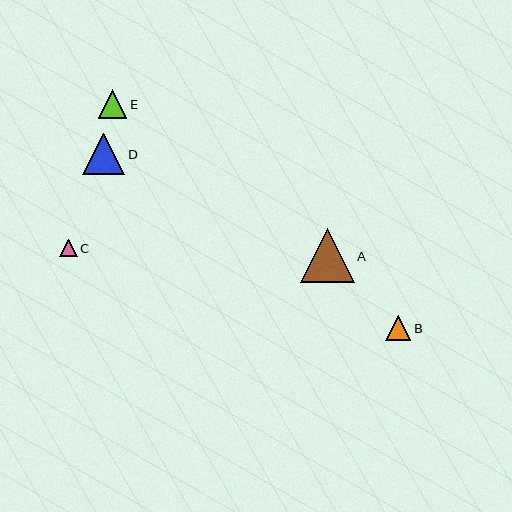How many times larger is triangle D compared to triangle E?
Triangle D is approximately 1.5 times the size of triangle E.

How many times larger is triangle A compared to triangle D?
Triangle A is approximately 1.3 times the size of triangle D.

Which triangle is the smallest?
Triangle C is the smallest with a size of approximately 18 pixels.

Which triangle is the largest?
Triangle A is the largest with a size of approximately 54 pixels.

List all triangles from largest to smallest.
From largest to smallest: A, D, E, B, C.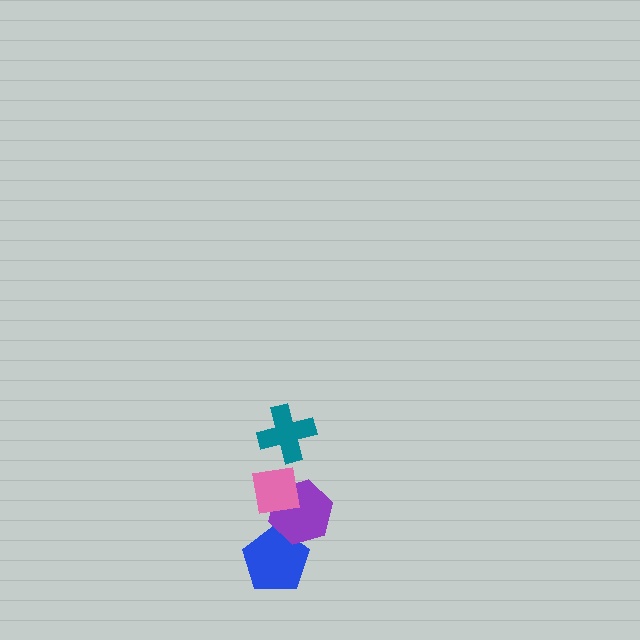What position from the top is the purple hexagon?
The purple hexagon is 3rd from the top.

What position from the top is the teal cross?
The teal cross is 1st from the top.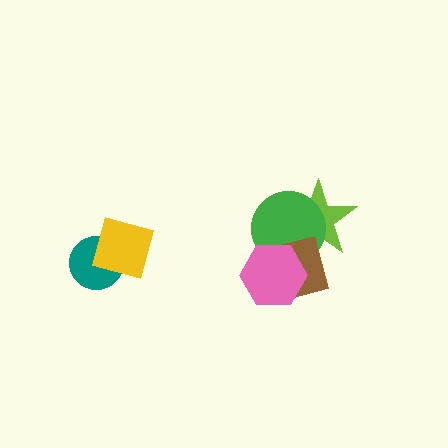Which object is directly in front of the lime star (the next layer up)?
The green circle is directly in front of the lime star.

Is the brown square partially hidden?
Yes, it is partially covered by another shape.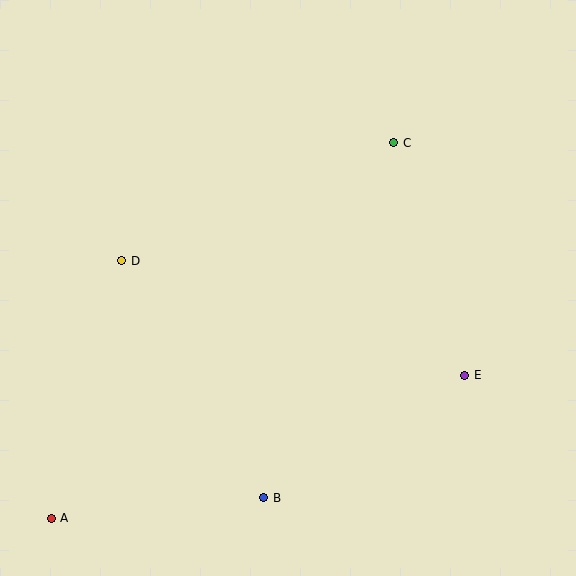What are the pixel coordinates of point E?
Point E is at (465, 375).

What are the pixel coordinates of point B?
Point B is at (264, 498).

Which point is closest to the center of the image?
Point D at (122, 261) is closest to the center.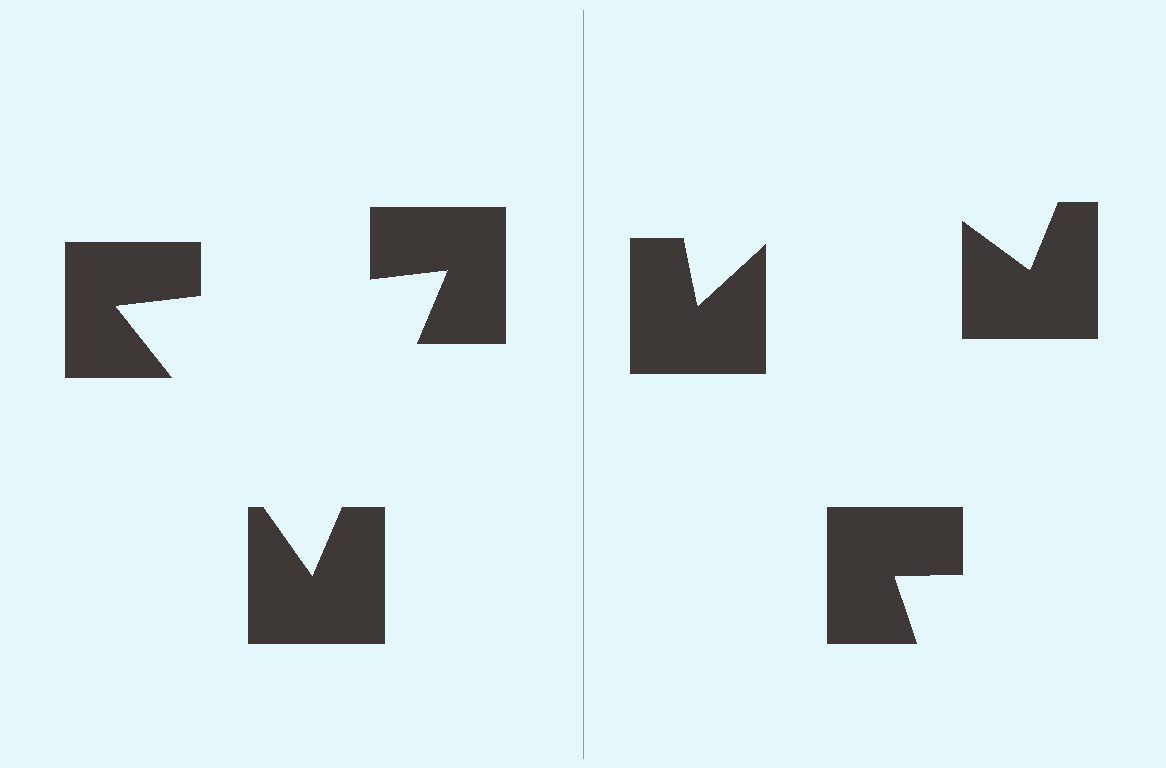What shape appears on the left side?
An illusory triangle.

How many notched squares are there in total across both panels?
6 — 3 on each side.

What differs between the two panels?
The notched squares are positioned identically on both sides; only the wedge orientations differ. On the left they align to a triangle; on the right they are misaligned.